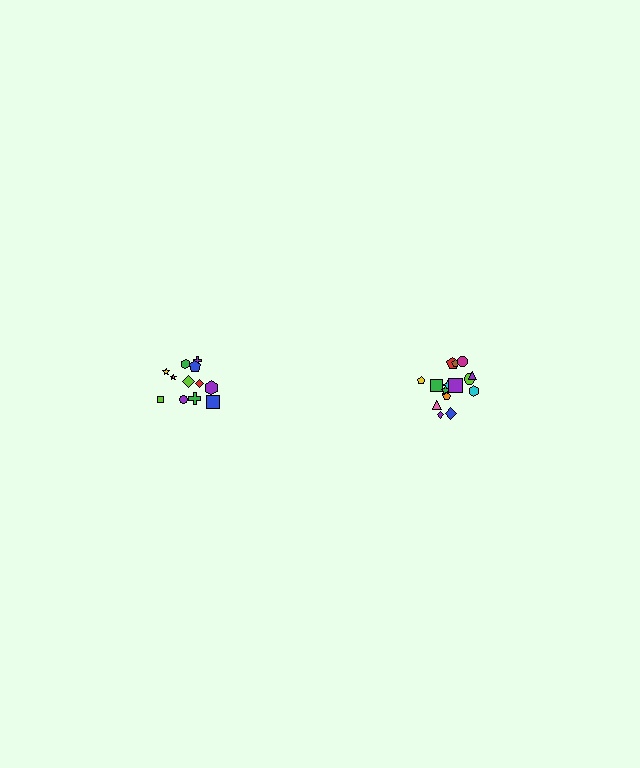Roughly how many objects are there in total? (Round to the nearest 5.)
Roughly 25 objects in total.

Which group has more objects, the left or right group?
The right group.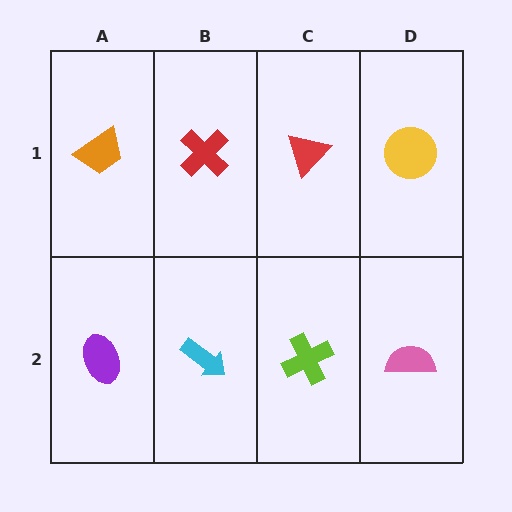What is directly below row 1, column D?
A pink semicircle.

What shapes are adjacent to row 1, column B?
A cyan arrow (row 2, column B), an orange trapezoid (row 1, column A), a red triangle (row 1, column C).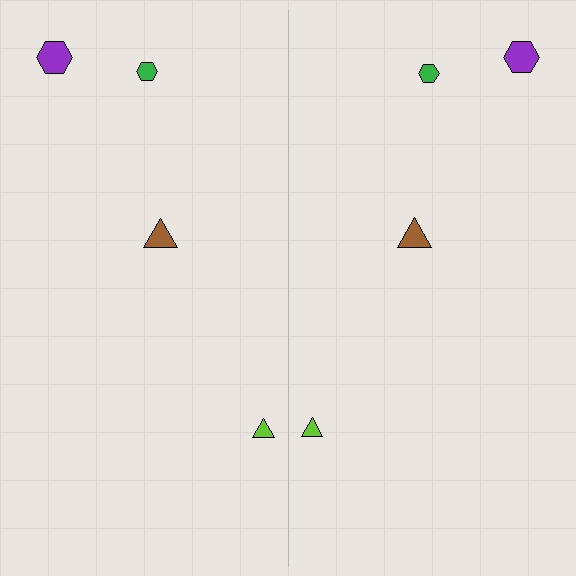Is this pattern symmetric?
Yes, this pattern has bilateral (reflection) symmetry.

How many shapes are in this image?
There are 8 shapes in this image.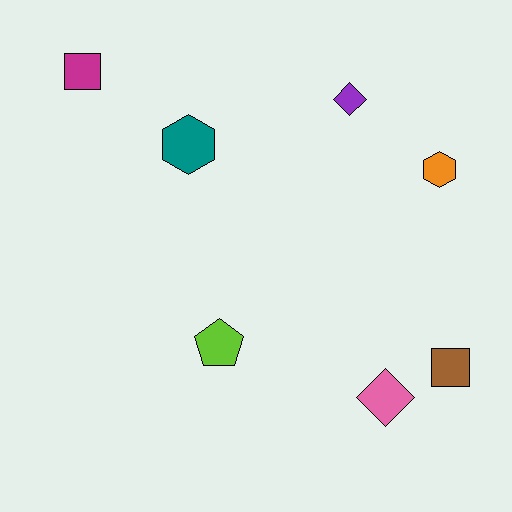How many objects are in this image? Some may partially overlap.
There are 7 objects.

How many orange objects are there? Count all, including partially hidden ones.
There is 1 orange object.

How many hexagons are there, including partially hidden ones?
There are 2 hexagons.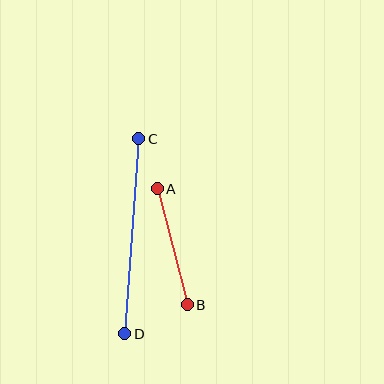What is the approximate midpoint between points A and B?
The midpoint is at approximately (172, 247) pixels.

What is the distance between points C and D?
The distance is approximately 195 pixels.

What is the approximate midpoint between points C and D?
The midpoint is at approximately (132, 236) pixels.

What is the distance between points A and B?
The distance is approximately 120 pixels.